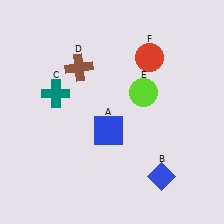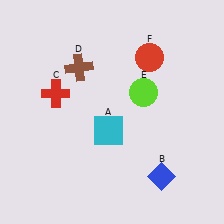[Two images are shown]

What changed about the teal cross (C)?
In Image 1, C is teal. In Image 2, it changed to red.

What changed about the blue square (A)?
In Image 1, A is blue. In Image 2, it changed to cyan.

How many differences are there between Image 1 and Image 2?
There are 2 differences between the two images.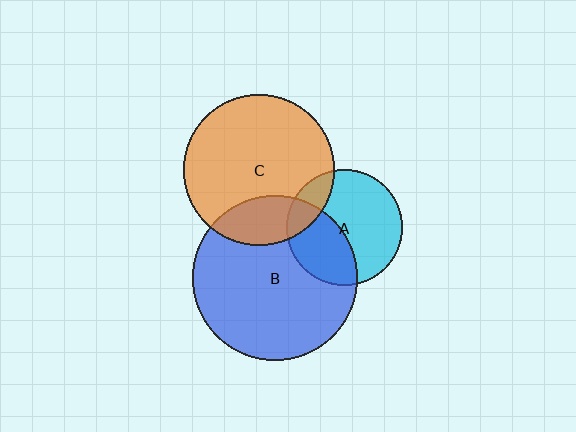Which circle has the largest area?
Circle B (blue).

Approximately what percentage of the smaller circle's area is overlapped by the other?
Approximately 20%.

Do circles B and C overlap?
Yes.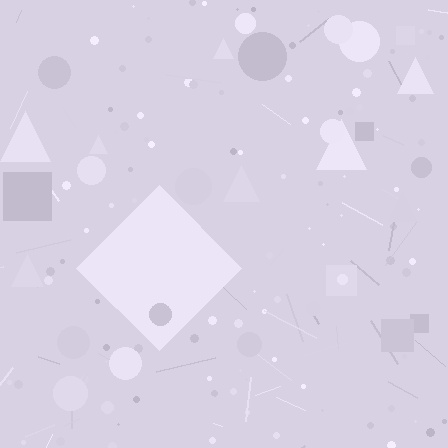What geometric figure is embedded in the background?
A diamond is embedded in the background.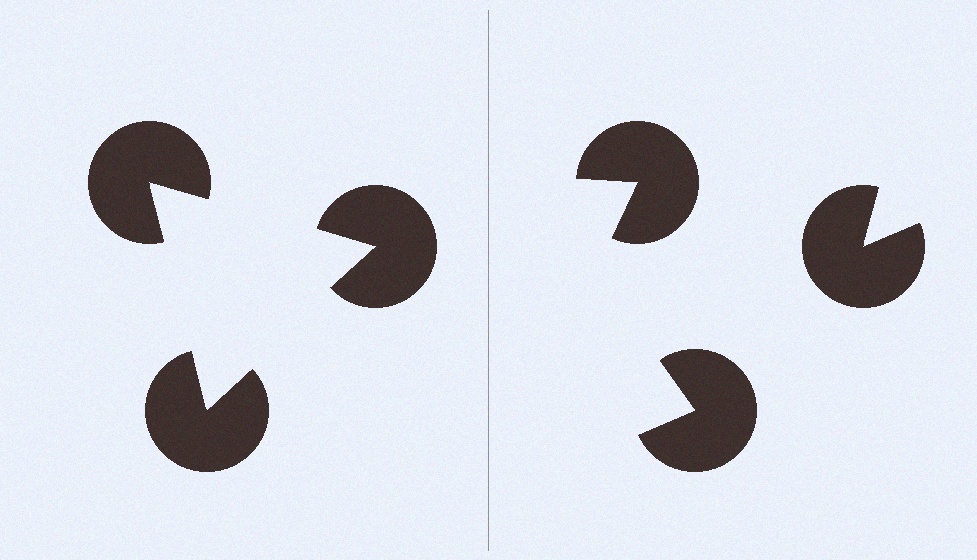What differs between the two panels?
The pac-man discs are positioned identically on both sides; only the wedge orientations differ. On the left they align to a triangle; on the right they are misaligned.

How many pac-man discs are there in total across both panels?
6 — 3 on each side.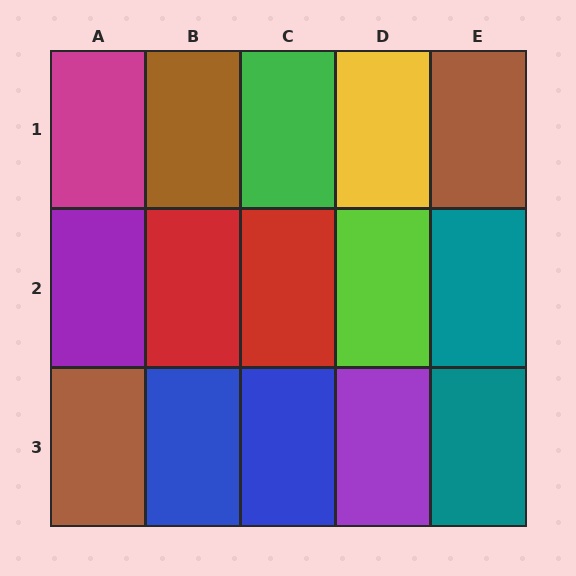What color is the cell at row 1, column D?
Yellow.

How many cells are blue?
2 cells are blue.